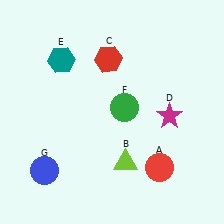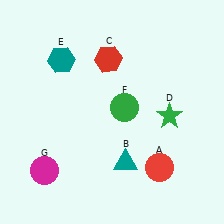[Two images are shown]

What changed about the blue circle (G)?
In Image 1, G is blue. In Image 2, it changed to magenta.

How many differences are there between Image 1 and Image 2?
There are 3 differences between the two images.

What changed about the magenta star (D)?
In Image 1, D is magenta. In Image 2, it changed to green.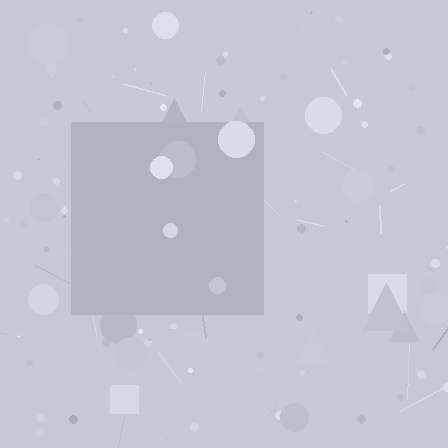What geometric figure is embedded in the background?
A square is embedded in the background.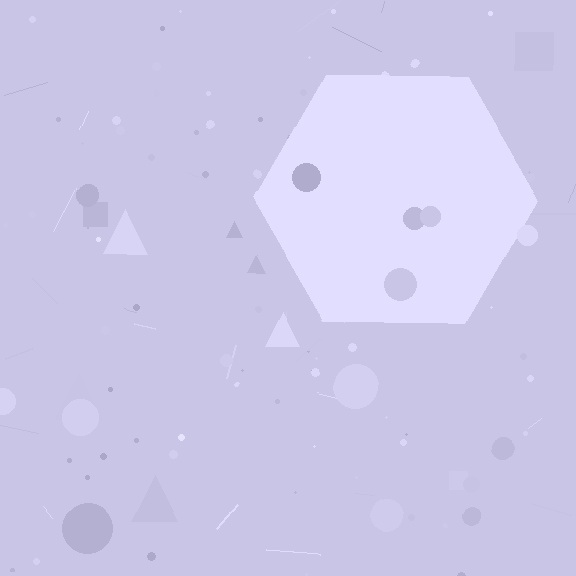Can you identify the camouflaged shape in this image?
The camouflaged shape is a hexagon.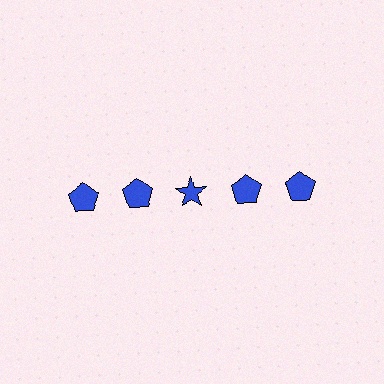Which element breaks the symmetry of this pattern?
The blue star in the top row, center column breaks the symmetry. All other shapes are blue pentagons.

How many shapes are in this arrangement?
There are 5 shapes arranged in a grid pattern.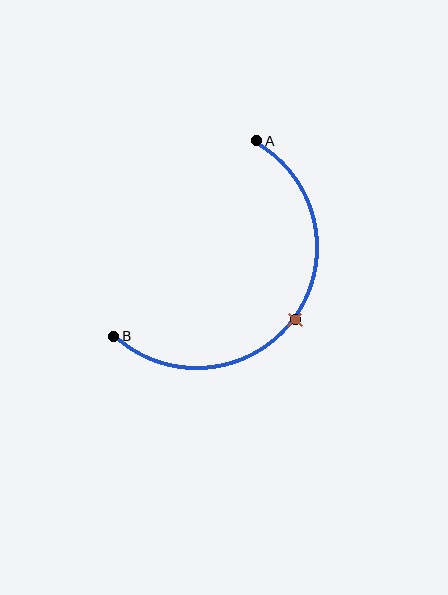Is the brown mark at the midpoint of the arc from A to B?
Yes. The brown mark lies on the arc at equal arc-length from both A and B — it is the arc midpoint.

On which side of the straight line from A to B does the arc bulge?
The arc bulges below and to the right of the straight line connecting A and B.